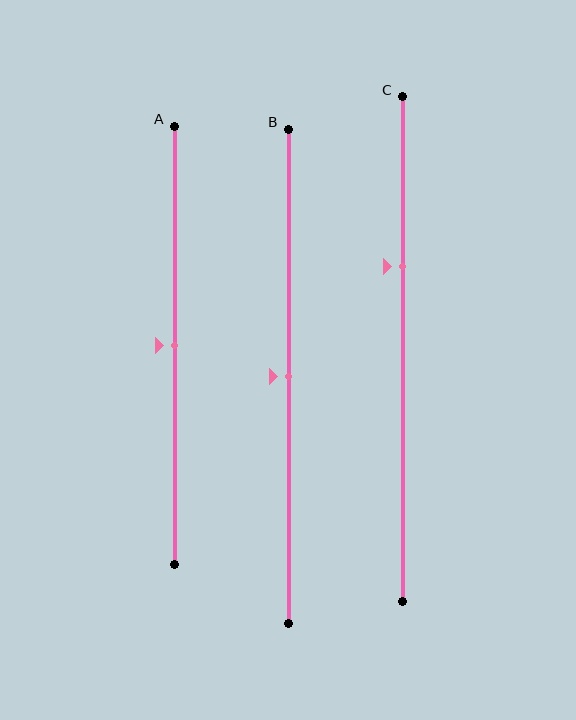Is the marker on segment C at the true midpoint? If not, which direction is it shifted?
No, the marker on segment C is shifted upward by about 16% of the segment length.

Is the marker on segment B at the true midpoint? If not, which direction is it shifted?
Yes, the marker on segment B is at the true midpoint.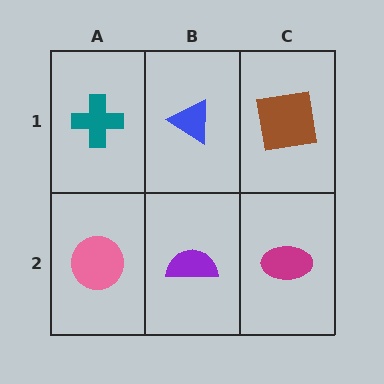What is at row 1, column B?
A blue triangle.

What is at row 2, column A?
A pink circle.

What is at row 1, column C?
A brown square.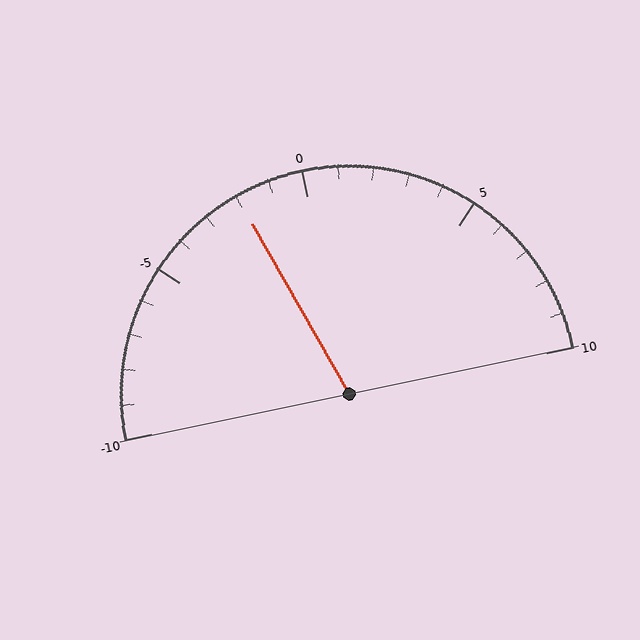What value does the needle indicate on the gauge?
The needle indicates approximately -2.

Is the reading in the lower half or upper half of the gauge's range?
The reading is in the lower half of the range (-10 to 10).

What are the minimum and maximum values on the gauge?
The gauge ranges from -10 to 10.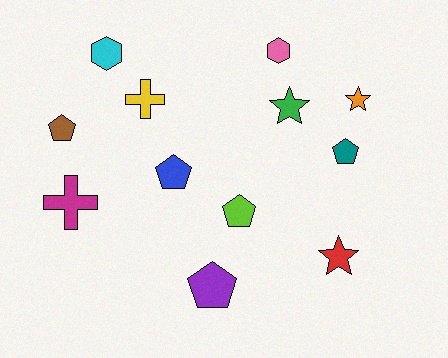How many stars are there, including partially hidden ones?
There are 3 stars.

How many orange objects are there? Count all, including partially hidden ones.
There is 1 orange object.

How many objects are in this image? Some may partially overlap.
There are 12 objects.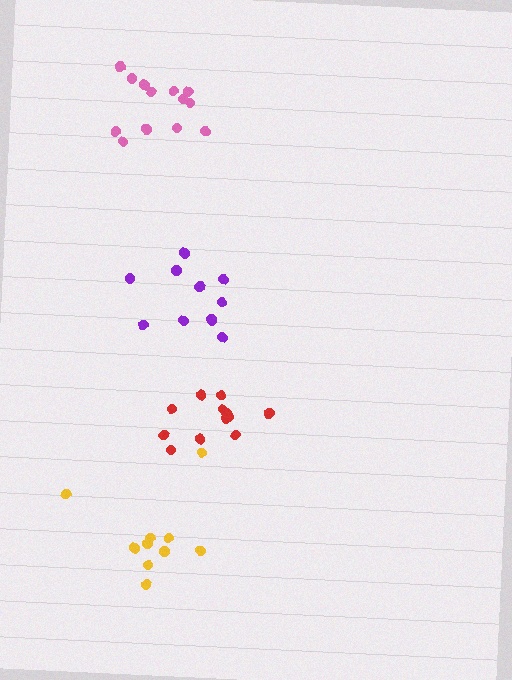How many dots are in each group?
Group 1: 10 dots, Group 2: 11 dots, Group 3: 12 dots, Group 4: 13 dots (46 total).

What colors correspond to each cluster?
The clusters are colored: yellow, purple, red, pink.